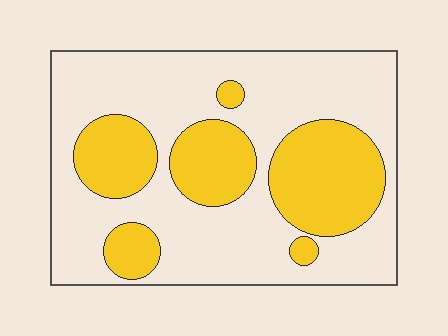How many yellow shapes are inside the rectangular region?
6.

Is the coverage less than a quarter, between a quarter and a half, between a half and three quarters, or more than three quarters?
Between a quarter and a half.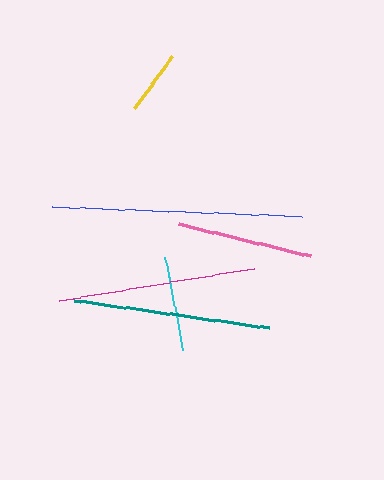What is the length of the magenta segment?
The magenta segment is approximately 197 pixels long.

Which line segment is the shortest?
The yellow line is the shortest at approximately 63 pixels.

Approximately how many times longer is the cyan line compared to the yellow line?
The cyan line is approximately 1.5 times the length of the yellow line.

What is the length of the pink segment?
The pink segment is approximately 137 pixels long.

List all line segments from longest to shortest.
From longest to shortest: blue, magenta, teal, pink, cyan, yellow.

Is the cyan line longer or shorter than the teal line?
The teal line is longer than the cyan line.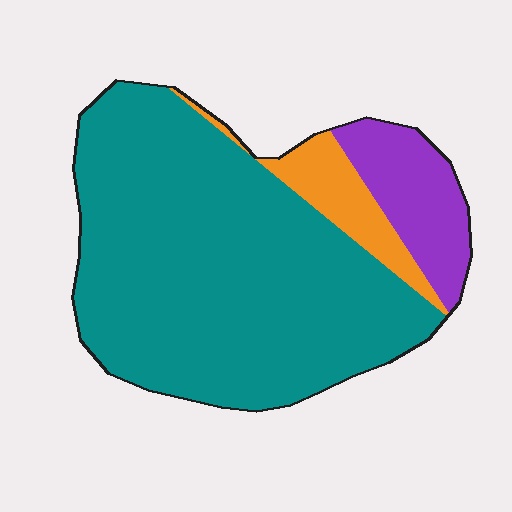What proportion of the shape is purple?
Purple takes up about one eighth (1/8) of the shape.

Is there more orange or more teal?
Teal.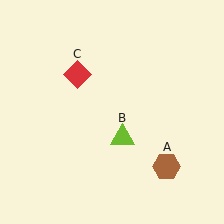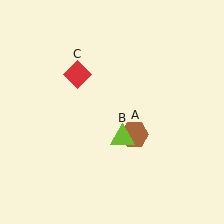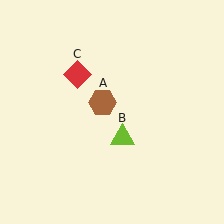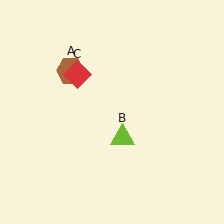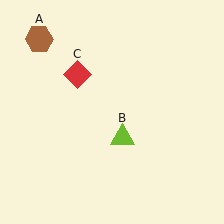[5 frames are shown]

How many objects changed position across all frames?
1 object changed position: brown hexagon (object A).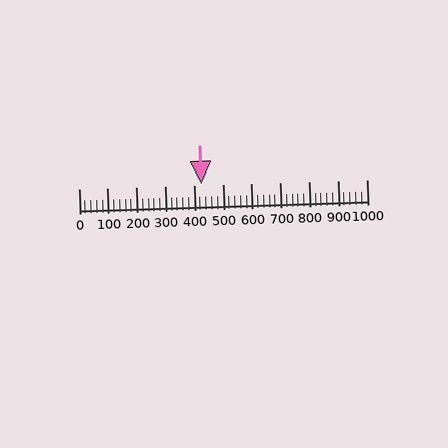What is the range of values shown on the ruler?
The ruler shows values from 0 to 1000.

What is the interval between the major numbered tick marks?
The major tick marks are spaced 100 units apart.